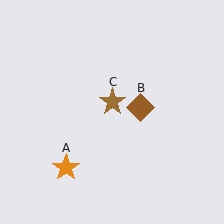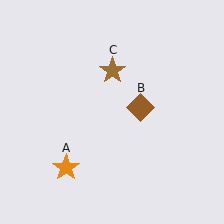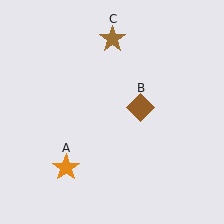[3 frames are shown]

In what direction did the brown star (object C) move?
The brown star (object C) moved up.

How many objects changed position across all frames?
1 object changed position: brown star (object C).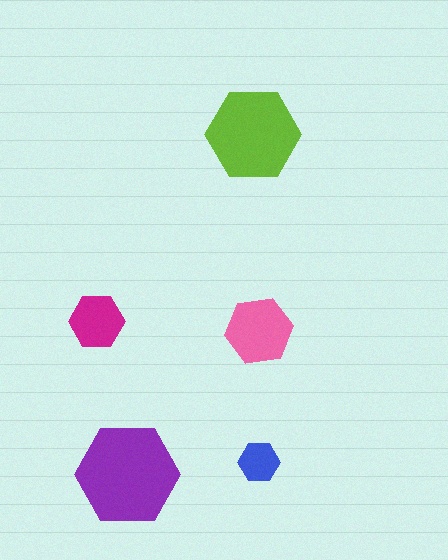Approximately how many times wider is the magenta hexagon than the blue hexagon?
About 1.5 times wider.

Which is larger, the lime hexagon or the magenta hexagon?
The lime one.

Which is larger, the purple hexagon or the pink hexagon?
The purple one.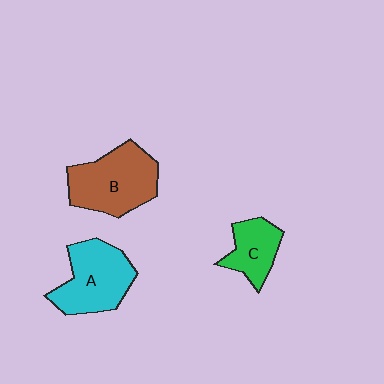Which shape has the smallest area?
Shape C (green).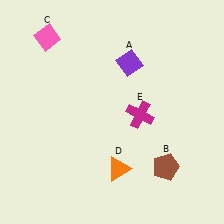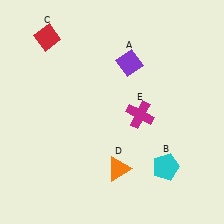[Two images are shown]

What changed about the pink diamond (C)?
In Image 1, C is pink. In Image 2, it changed to red.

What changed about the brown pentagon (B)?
In Image 1, B is brown. In Image 2, it changed to cyan.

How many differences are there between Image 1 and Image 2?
There are 2 differences between the two images.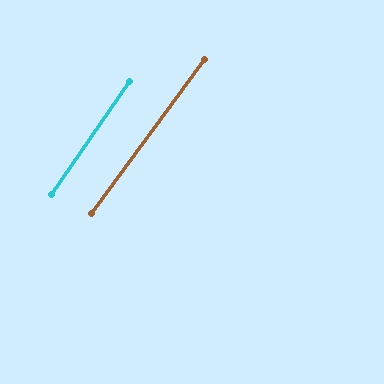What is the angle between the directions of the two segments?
Approximately 2 degrees.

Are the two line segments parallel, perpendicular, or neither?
Parallel — their directions differ by only 1.7°.